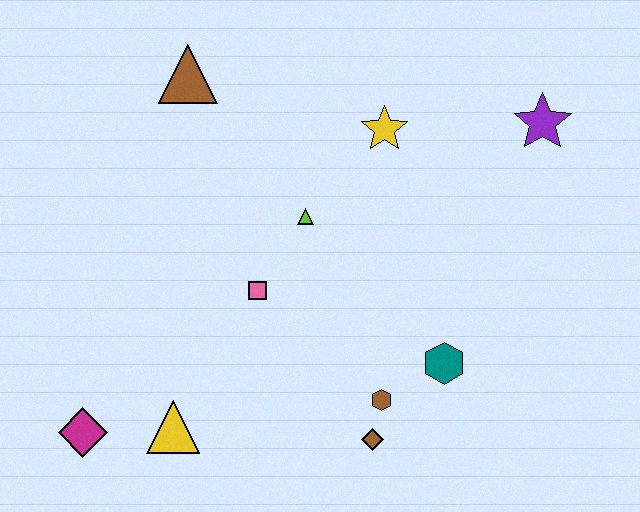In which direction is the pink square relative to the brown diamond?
The pink square is above the brown diamond.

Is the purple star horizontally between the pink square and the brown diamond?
No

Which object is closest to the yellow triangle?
The magenta diamond is closest to the yellow triangle.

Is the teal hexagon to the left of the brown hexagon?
No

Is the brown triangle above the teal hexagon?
Yes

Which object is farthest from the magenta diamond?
The purple star is farthest from the magenta diamond.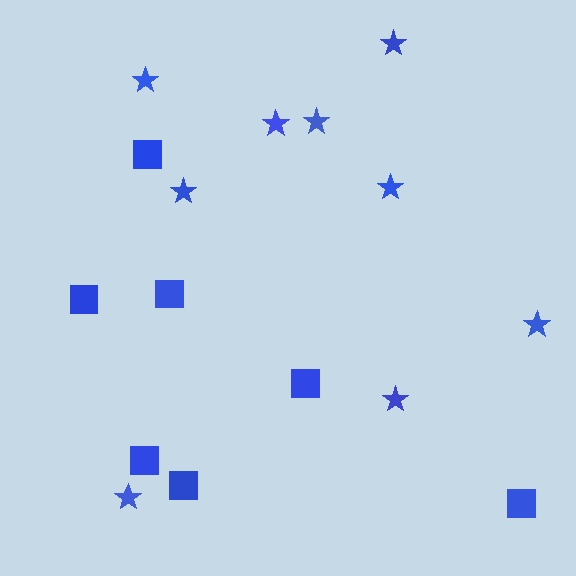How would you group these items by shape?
There are 2 groups: one group of squares (7) and one group of stars (9).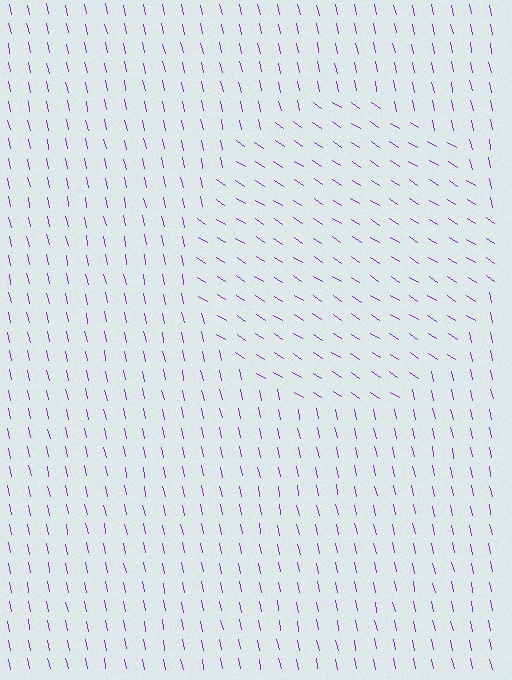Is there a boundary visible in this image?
Yes, there is a texture boundary formed by a change in line orientation.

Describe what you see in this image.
The image is filled with small purple line segments. A circle region in the image has lines oriented differently from the surrounding lines, creating a visible texture boundary.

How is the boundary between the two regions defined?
The boundary is defined purely by a change in line orientation (approximately 45 degrees difference). All lines are the same color and thickness.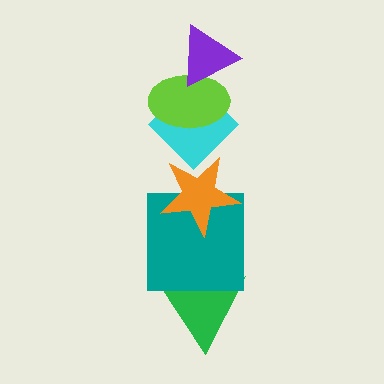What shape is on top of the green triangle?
The teal square is on top of the green triangle.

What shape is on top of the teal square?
The orange star is on top of the teal square.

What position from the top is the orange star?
The orange star is 4th from the top.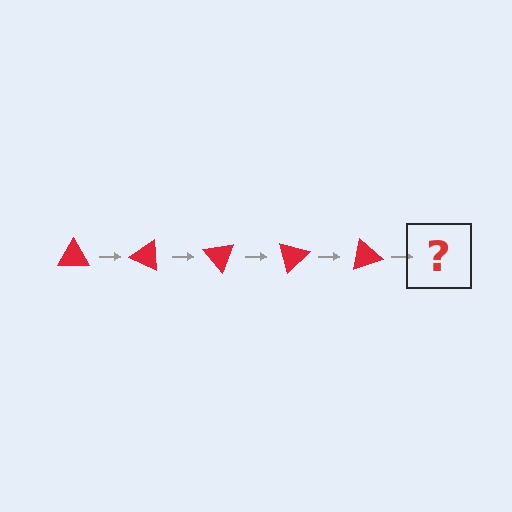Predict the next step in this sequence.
The next step is a red triangle rotated 125 degrees.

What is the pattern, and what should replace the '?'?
The pattern is that the triangle rotates 25 degrees each step. The '?' should be a red triangle rotated 125 degrees.